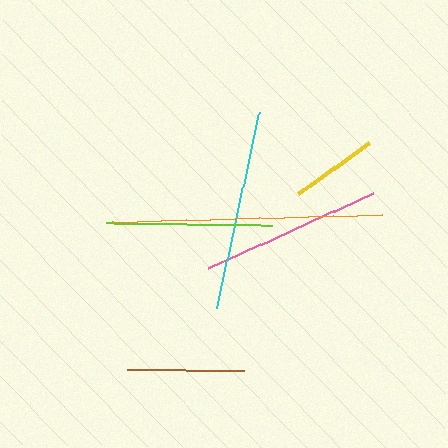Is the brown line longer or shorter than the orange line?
The orange line is longer than the brown line.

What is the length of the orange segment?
The orange segment is approximately 270 pixels long.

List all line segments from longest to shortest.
From longest to shortest: orange, cyan, pink, lime, brown, yellow.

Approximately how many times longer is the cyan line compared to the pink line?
The cyan line is approximately 1.1 times the length of the pink line.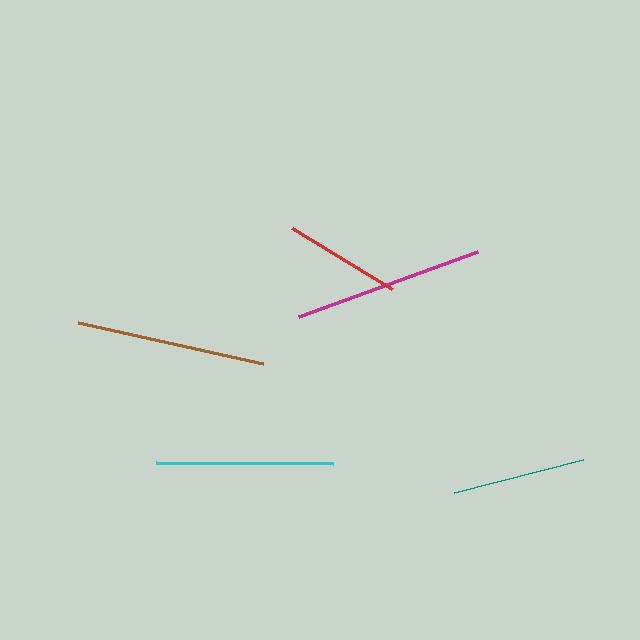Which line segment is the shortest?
The red line is the shortest at approximately 117 pixels.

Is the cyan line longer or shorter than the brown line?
The brown line is longer than the cyan line.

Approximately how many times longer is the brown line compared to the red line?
The brown line is approximately 1.6 times the length of the red line.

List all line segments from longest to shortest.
From longest to shortest: magenta, brown, cyan, teal, red.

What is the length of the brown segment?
The brown segment is approximately 189 pixels long.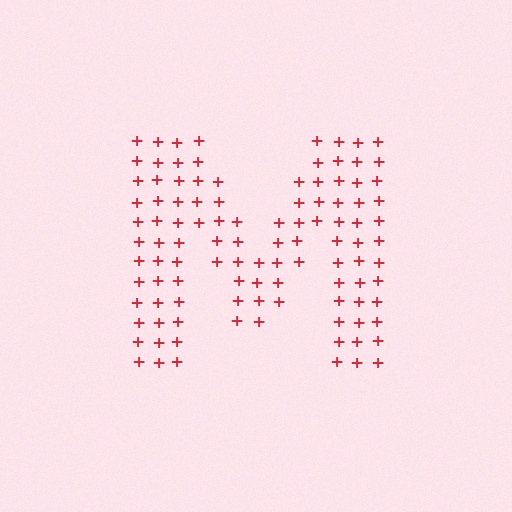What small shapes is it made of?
It is made of small plus signs.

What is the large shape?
The large shape is the letter M.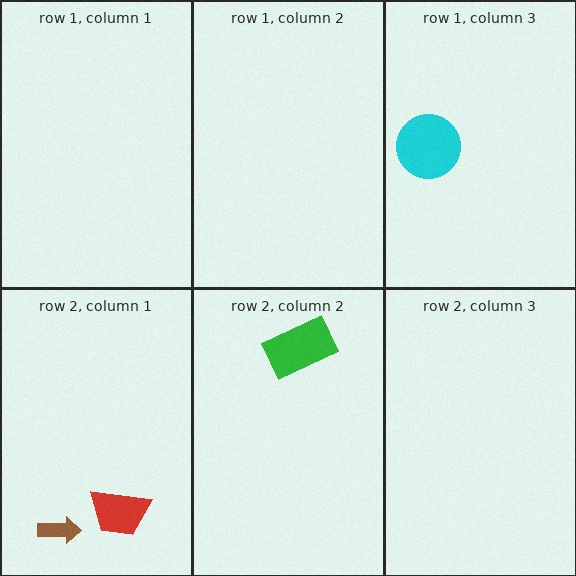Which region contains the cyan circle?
The row 1, column 3 region.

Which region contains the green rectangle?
The row 2, column 2 region.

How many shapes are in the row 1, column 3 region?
1.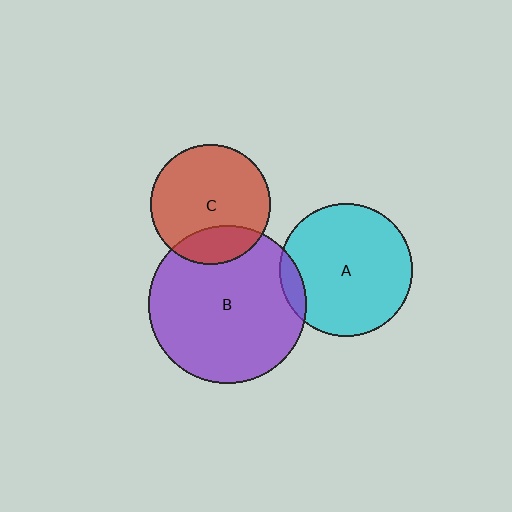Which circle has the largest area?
Circle B (purple).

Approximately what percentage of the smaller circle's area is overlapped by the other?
Approximately 20%.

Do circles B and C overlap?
Yes.